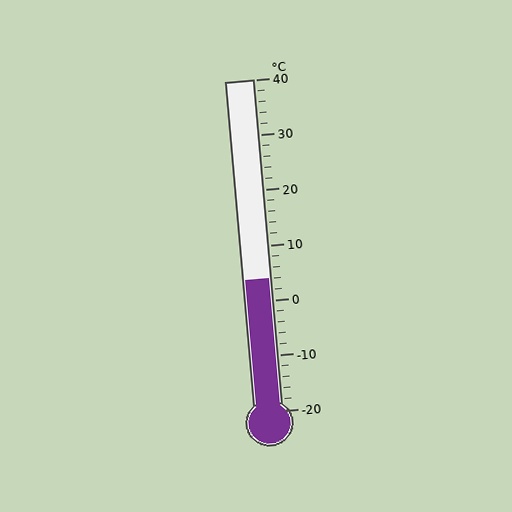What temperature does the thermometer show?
The thermometer shows approximately 4°C.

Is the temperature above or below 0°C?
The temperature is above 0°C.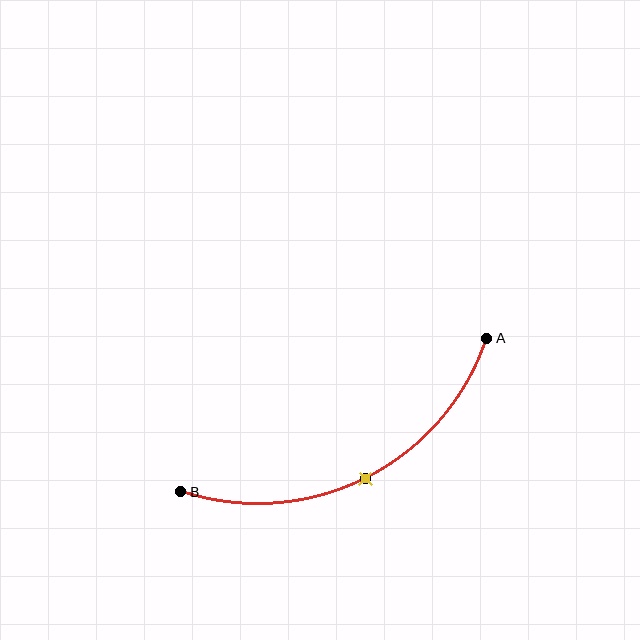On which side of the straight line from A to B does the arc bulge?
The arc bulges below the straight line connecting A and B.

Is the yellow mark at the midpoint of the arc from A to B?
Yes. The yellow mark lies on the arc at equal arc-length from both A and B — it is the arc midpoint.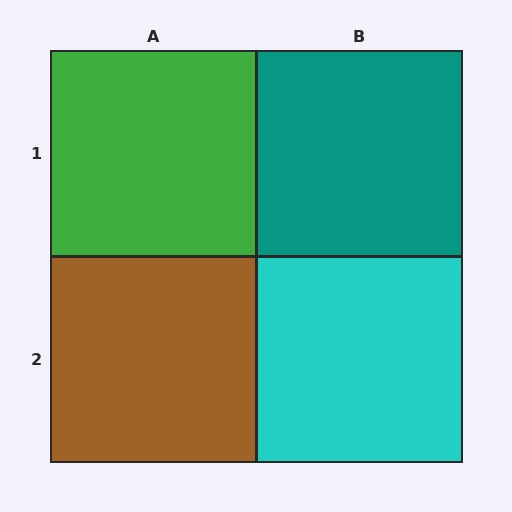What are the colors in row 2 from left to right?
Brown, cyan.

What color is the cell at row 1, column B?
Teal.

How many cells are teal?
1 cell is teal.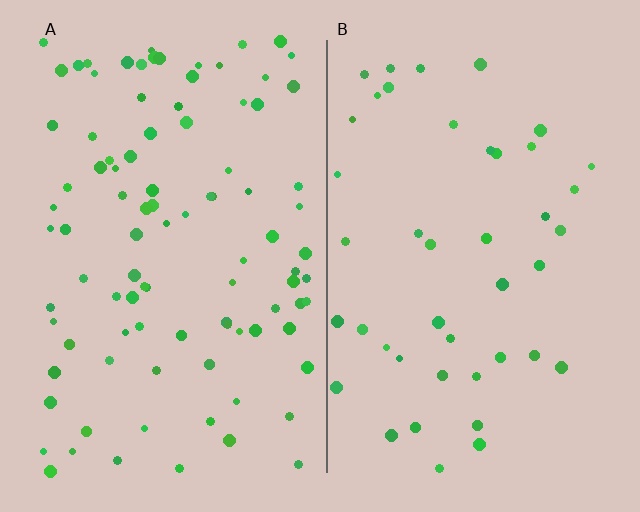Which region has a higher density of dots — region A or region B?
A (the left).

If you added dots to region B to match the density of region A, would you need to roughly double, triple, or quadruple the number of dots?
Approximately double.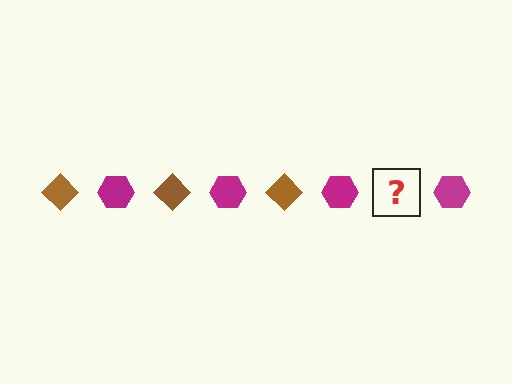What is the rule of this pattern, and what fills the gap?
The rule is that the pattern alternates between brown diamond and magenta hexagon. The gap should be filled with a brown diamond.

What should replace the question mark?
The question mark should be replaced with a brown diamond.